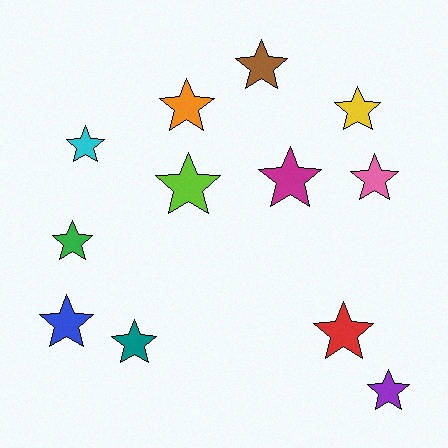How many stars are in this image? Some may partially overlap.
There are 12 stars.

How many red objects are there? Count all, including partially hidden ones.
There is 1 red object.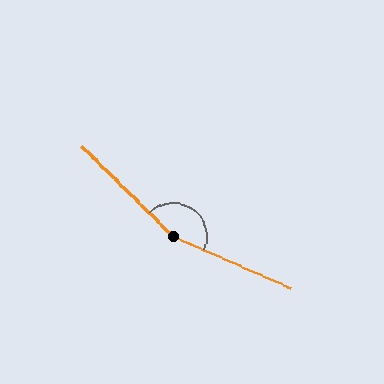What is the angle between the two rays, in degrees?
Approximately 160 degrees.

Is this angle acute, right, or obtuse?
It is obtuse.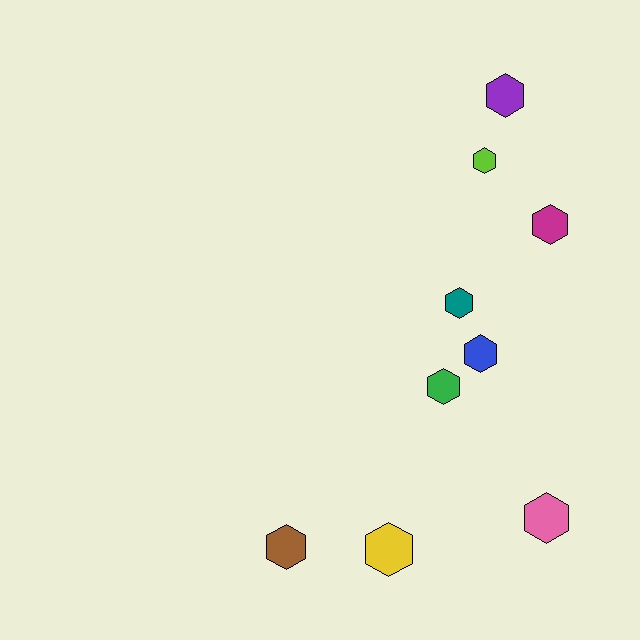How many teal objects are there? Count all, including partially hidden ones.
There is 1 teal object.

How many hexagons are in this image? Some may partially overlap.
There are 9 hexagons.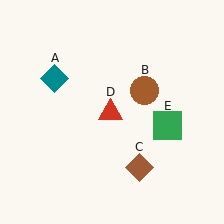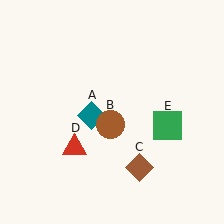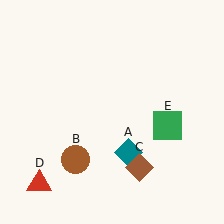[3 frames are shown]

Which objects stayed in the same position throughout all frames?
Brown diamond (object C) and green square (object E) remained stationary.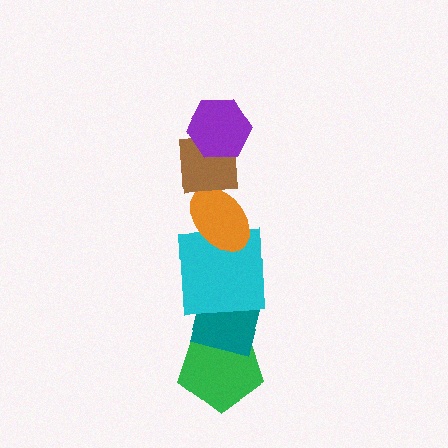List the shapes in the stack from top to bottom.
From top to bottom: the purple hexagon, the brown square, the orange ellipse, the cyan square, the teal square, the green pentagon.